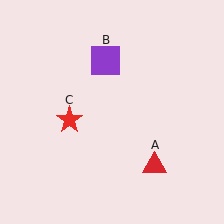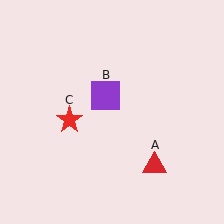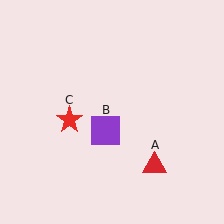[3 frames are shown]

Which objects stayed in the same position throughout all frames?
Red triangle (object A) and red star (object C) remained stationary.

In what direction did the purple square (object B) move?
The purple square (object B) moved down.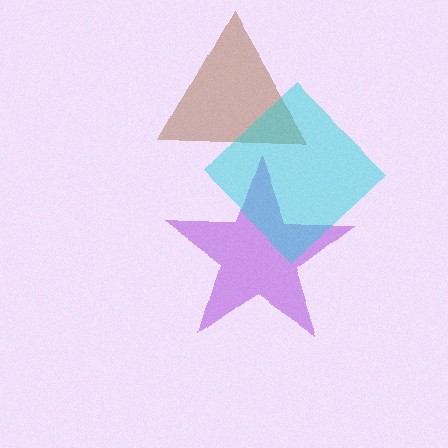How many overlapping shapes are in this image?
There are 3 overlapping shapes in the image.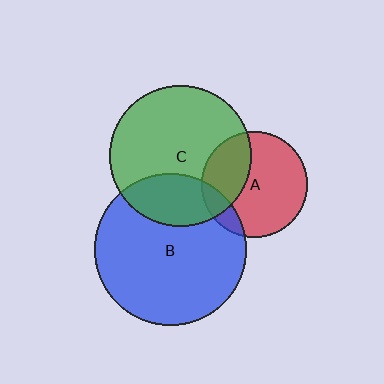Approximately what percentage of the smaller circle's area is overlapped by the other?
Approximately 25%.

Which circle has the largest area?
Circle B (blue).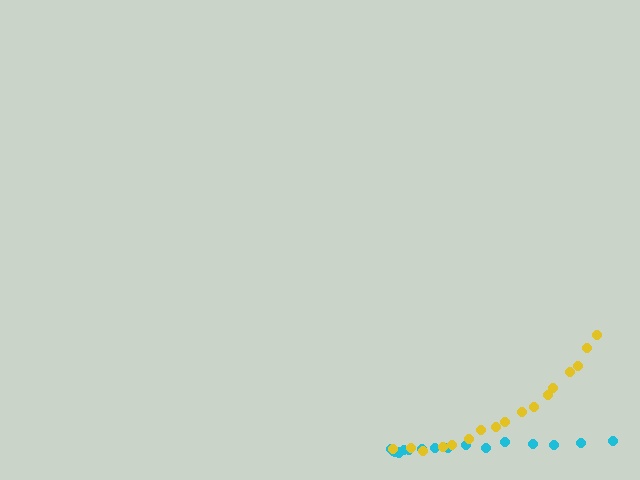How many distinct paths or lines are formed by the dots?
There are 2 distinct paths.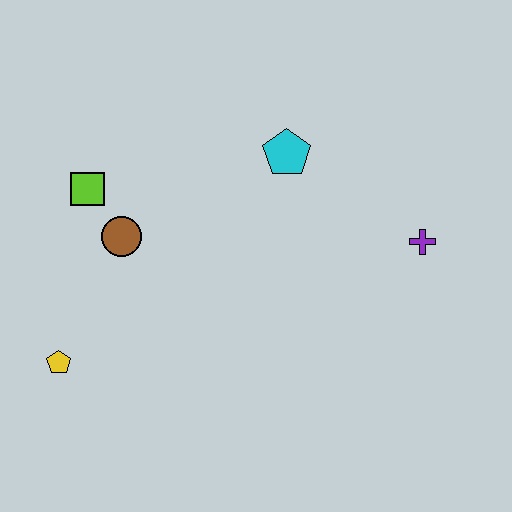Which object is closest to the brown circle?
The lime square is closest to the brown circle.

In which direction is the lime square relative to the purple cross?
The lime square is to the left of the purple cross.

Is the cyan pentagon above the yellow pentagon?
Yes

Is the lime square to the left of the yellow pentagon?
No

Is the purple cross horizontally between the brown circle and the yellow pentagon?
No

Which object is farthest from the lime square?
The purple cross is farthest from the lime square.